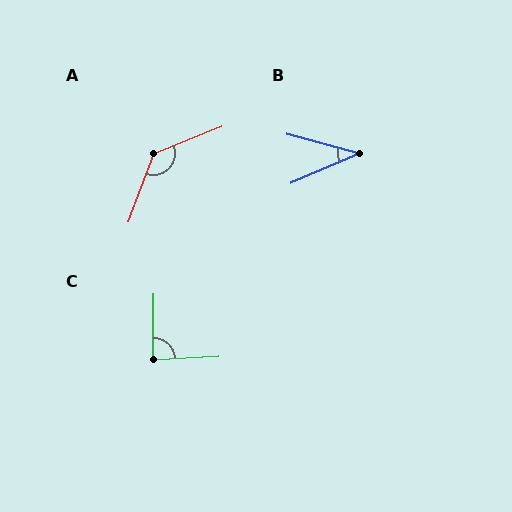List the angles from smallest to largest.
B (38°), C (87°), A (133°).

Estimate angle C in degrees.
Approximately 87 degrees.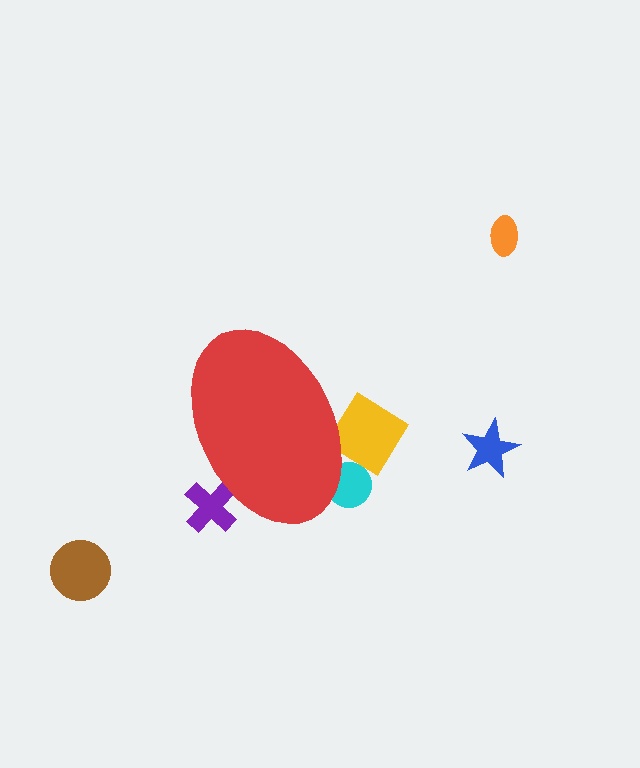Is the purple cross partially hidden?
Yes, the purple cross is partially hidden behind the red ellipse.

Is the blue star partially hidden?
No, the blue star is fully visible.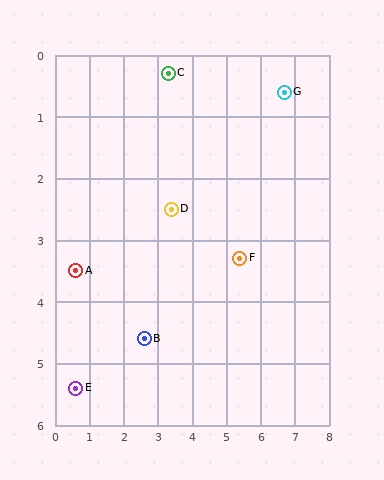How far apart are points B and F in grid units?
Points B and F are about 3.1 grid units apart.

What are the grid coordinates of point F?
Point F is at approximately (5.4, 3.3).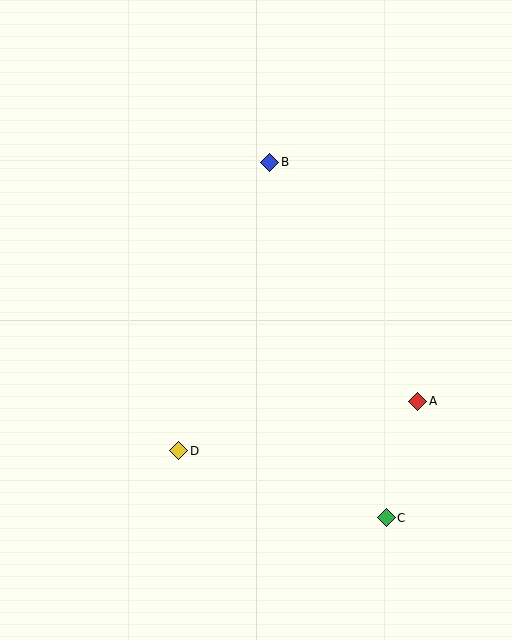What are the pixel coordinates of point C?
Point C is at (386, 518).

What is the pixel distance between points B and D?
The distance between B and D is 303 pixels.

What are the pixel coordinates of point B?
Point B is at (270, 162).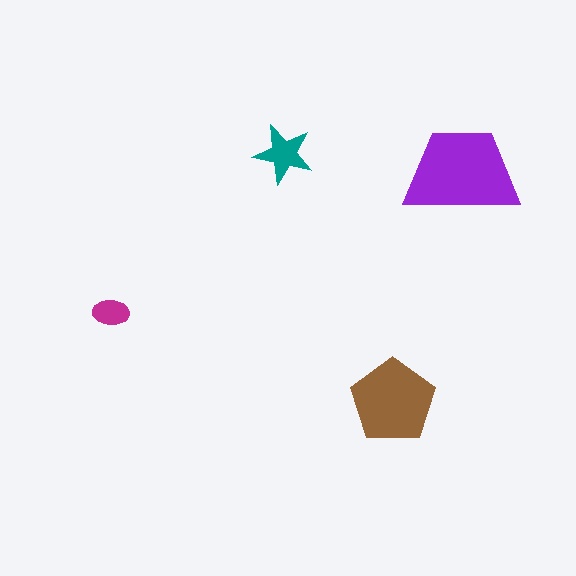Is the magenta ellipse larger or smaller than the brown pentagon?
Smaller.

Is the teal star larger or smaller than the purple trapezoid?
Smaller.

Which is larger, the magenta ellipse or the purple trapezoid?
The purple trapezoid.